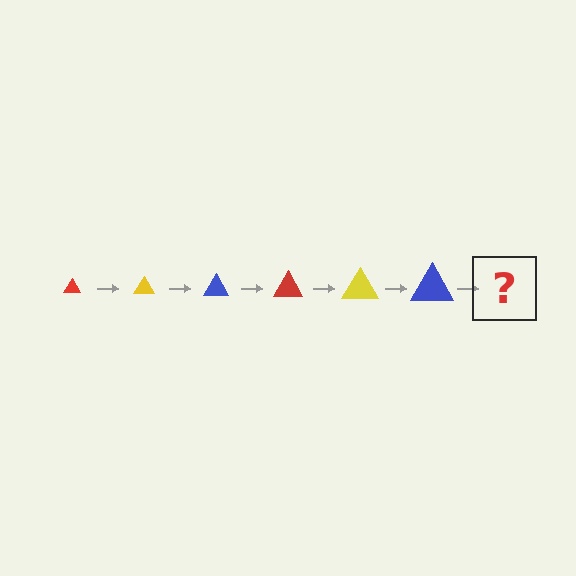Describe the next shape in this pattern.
It should be a red triangle, larger than the previous one.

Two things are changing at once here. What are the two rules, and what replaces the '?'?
The two rules are that the triangle grows larger each step and the color cycles through red, yellow, and blue. The '?' should be a red triangle, larger than the previous one.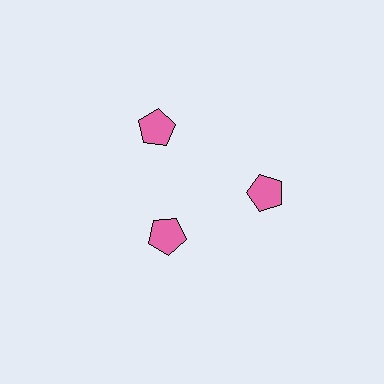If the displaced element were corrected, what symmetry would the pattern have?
It would have 3-fold rotational symmetry — the pattern would map onto itself every 120 degrees.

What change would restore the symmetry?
The symmetry would be restored by moving it outward, back onto the ring so that all 3 pentagons sit at equal angles and equal distance from the center.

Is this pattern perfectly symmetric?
No. The 3 pink pentagons are arranged in a ring, but one element near the 7 o'clock position is pulled inward toward the center, breaking the 3-fold rotational symmetry.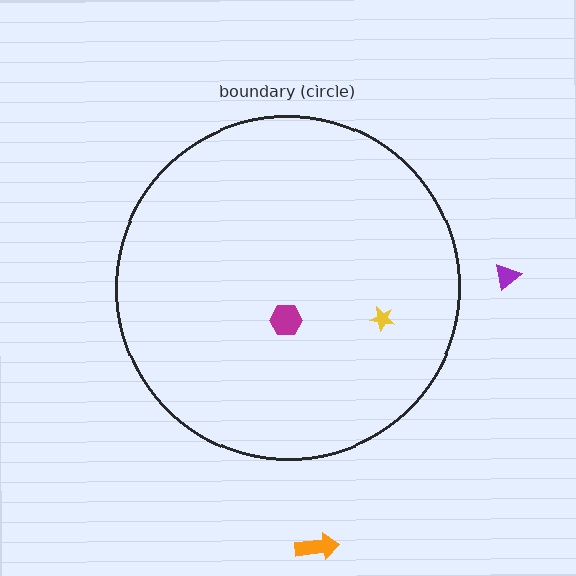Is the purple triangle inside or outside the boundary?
Outside.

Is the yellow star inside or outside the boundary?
Inside.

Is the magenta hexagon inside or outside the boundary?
Inside.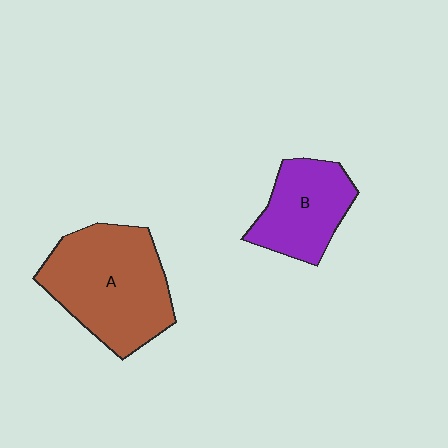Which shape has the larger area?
Shape A (brown).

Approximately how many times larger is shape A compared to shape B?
Approximately 1.6 times.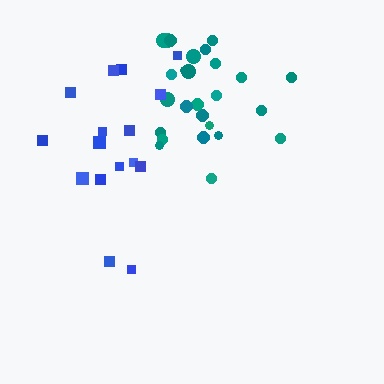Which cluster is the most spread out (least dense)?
Blue.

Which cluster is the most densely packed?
Teal.